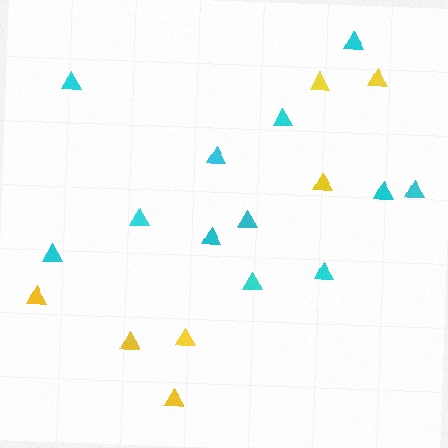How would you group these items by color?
There are 2 groups: one group of yellow triangles (7) and one group of cyan triangles (12).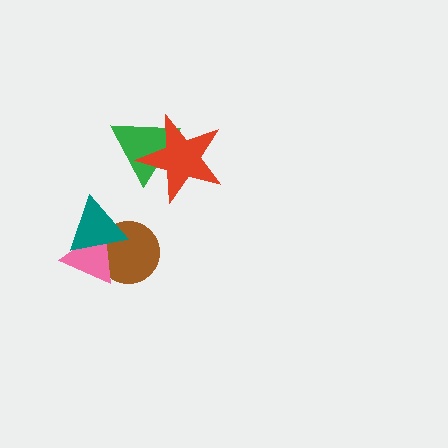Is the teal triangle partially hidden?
No, no other shape covers it.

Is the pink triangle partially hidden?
Yes, it is partially covered by another shape.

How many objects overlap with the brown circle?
2 objects overlap with the brown circle.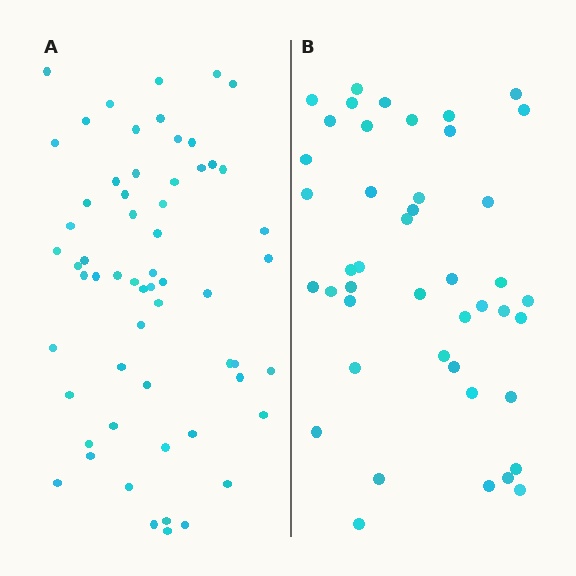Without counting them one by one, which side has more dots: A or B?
Region A (the left region) has more dots.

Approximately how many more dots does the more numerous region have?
Region A has approximately 15 more dots than region B.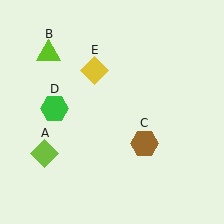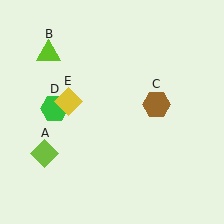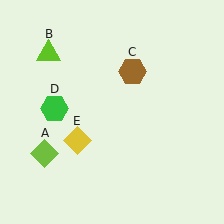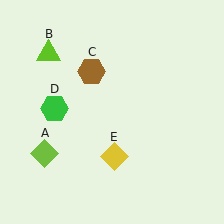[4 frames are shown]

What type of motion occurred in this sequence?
The brown hexagon (object C), yellow diamond (object E) rotated counterclockwise around the center of the scene.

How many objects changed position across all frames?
2 objects changed position: brown hexagon (object C), yellow diamond (object E).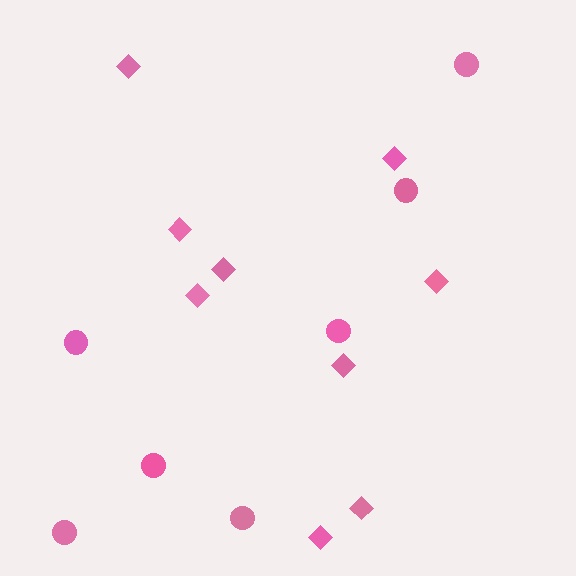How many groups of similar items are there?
There are 2 groups: one group of circles (7) and one group of diamonds (9).